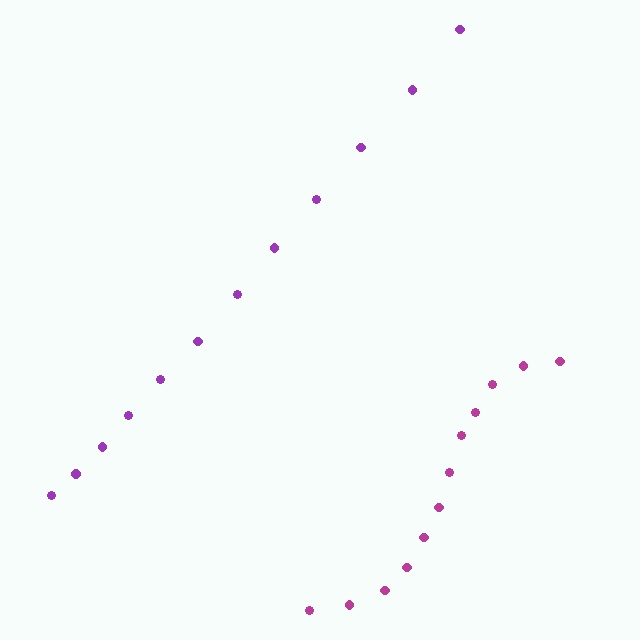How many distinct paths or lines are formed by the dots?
There are 2 distinct paths.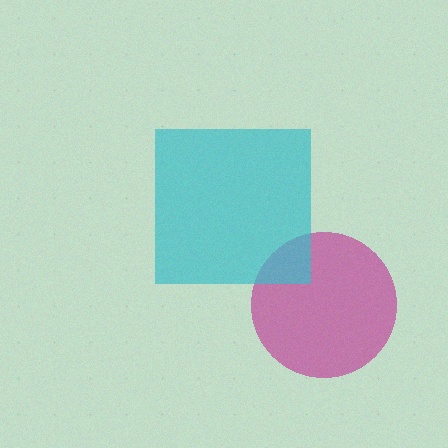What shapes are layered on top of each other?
The layered shapes are: a magenta circle, a cyan square.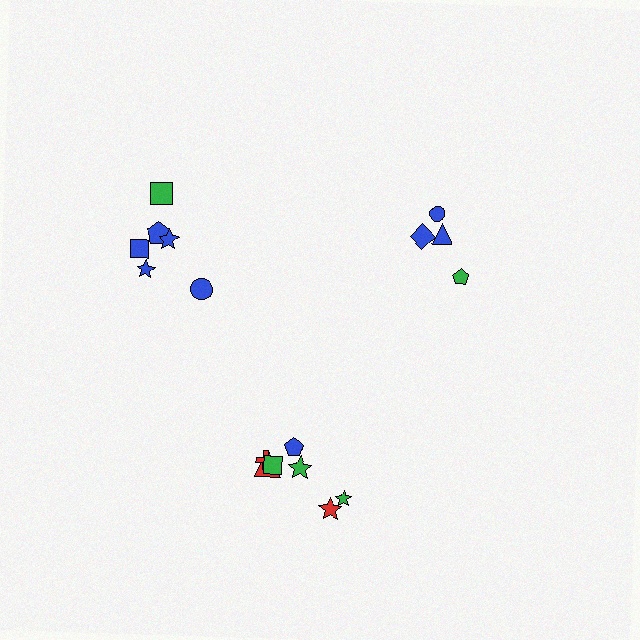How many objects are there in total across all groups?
There are 17 objects.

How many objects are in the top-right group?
There are 4 objects.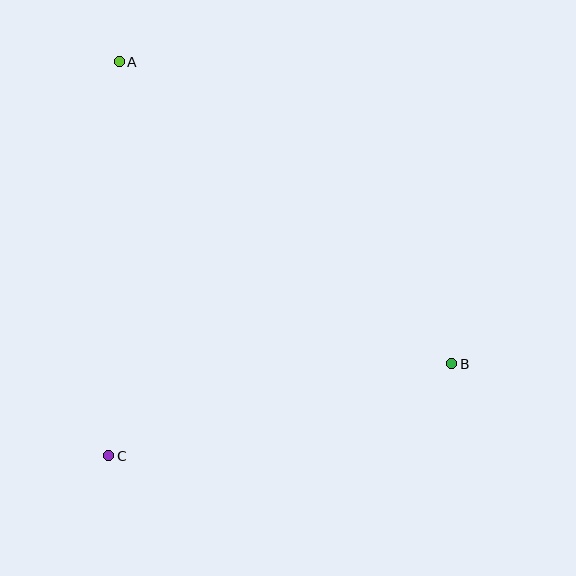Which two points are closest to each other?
Points B and C are closest to each other.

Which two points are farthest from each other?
Points A and B are farthest from each other.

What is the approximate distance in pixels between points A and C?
The distance between A and C is approximately 394 pixels.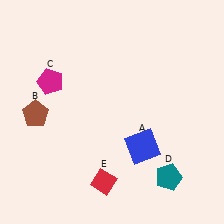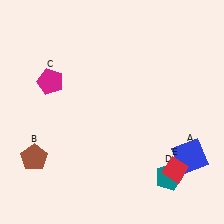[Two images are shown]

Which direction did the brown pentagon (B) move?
The brown pentagon (B) moved down.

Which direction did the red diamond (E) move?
The red diamond (E) moved right.